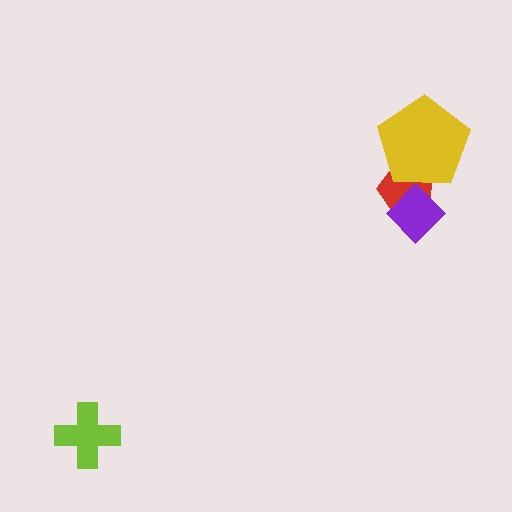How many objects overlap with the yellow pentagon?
1 object overlaps with the yellow pentagon.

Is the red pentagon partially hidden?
Yes, it is partially covered by another shape.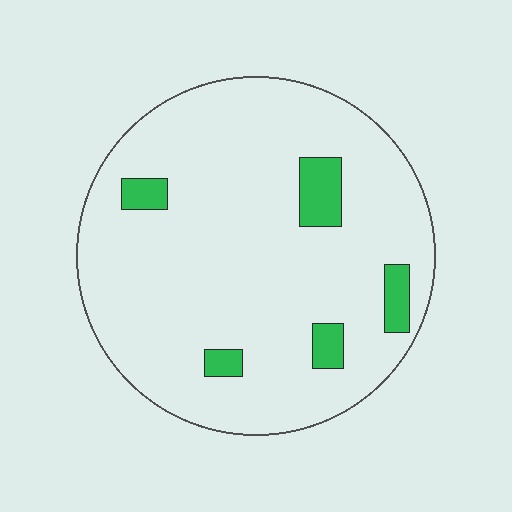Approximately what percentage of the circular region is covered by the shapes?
Approximately 10%.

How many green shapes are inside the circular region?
5.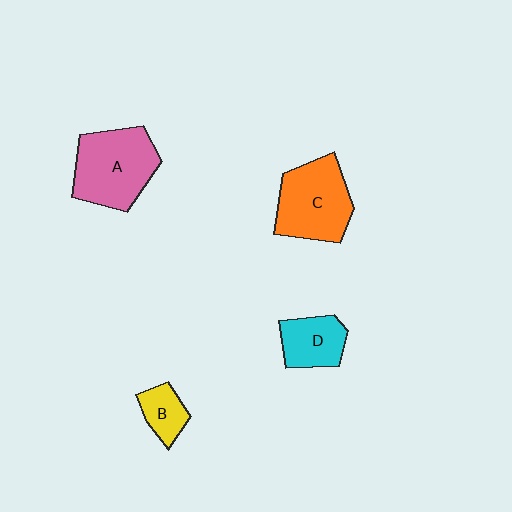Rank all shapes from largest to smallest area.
From largest to smallest: A (pink), C (orange), D (cyan), B (yellow).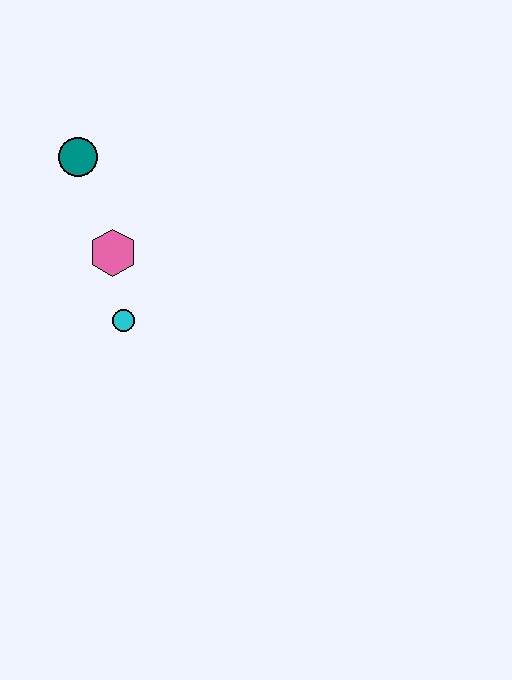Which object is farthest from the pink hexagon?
The teal circle is farthest from the pink hexagon.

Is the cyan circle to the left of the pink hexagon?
No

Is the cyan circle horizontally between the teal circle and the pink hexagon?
No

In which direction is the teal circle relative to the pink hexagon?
The teal circle is above the pink hexagon.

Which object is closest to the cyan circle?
The pink hexagon is closest to the cyan circle.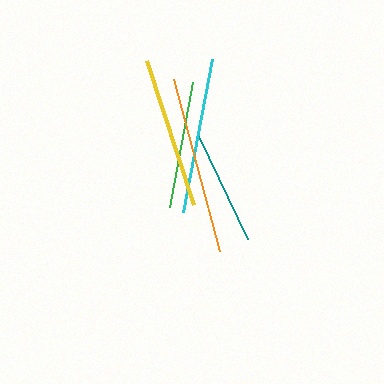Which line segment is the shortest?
The teal line is the shortest at approximately 115 pixels.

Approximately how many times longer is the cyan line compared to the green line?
The cyan line is approximately 1.2 times the length of the green line.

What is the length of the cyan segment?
The cyan segment is approximately 156 pixels long.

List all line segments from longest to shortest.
From longest to shortest: orange, cyan, yellow, green, teal.